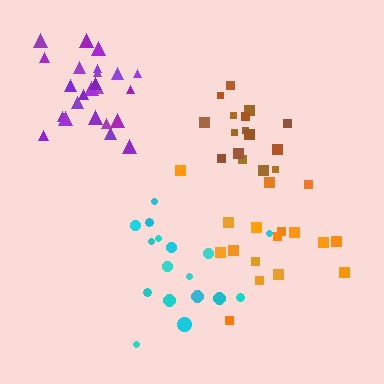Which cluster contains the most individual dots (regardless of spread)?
Purple (24).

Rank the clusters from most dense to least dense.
brown, purple, cyan, orange.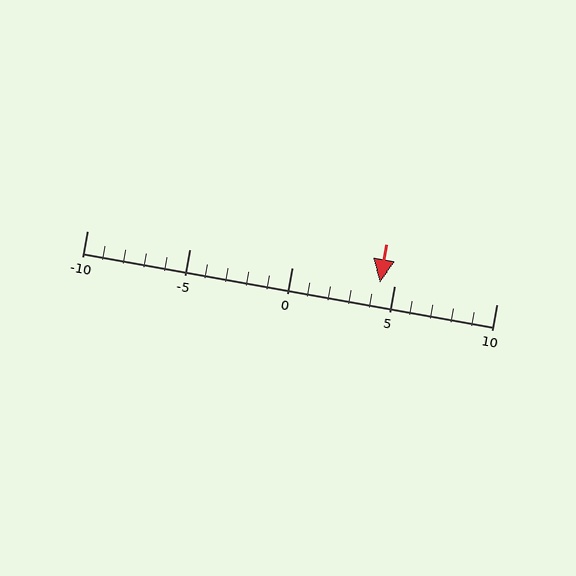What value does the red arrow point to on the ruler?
The red arrow points to approximately 4.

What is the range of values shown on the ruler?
The ruler shows values from -10 to 10.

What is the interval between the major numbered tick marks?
The major tick marks are spaced 5 units apart.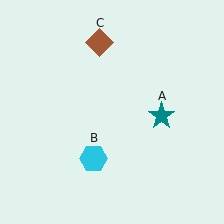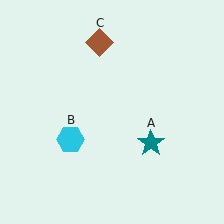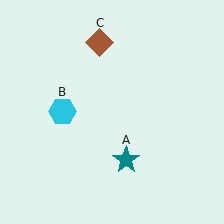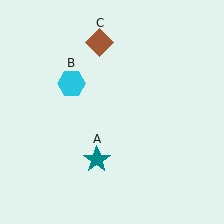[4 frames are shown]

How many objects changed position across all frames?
2 objects changed position: teal star (object A), cyan hexagon (object B).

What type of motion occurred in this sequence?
The teal star (object A), cyan hexagon (object B) rotated clockwise around the center of the scene.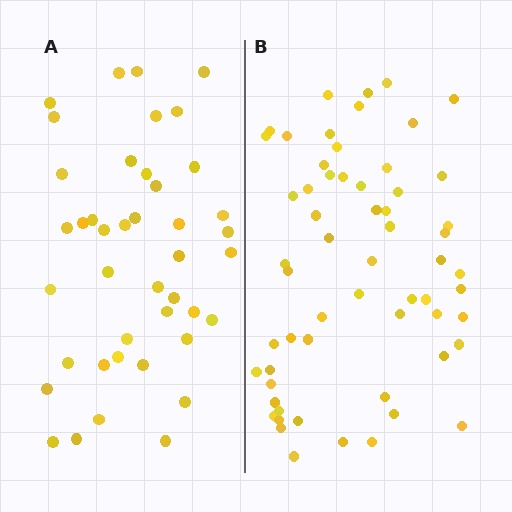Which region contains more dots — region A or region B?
Region B (the right region) has more dots.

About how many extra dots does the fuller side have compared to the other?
Region B has approximately 20 more dots than region A.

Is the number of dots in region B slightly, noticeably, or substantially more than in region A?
Region B has noticeably more, but not dramatically so. The ratio is roughly 1.4 to 1.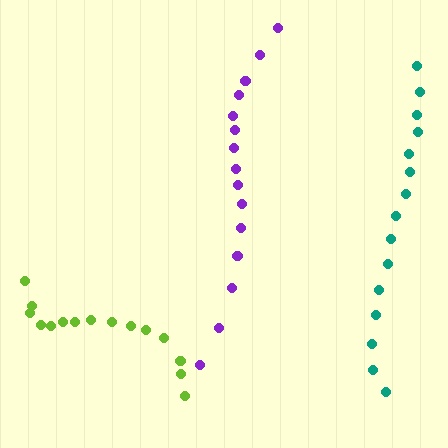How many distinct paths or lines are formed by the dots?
There are 3 distinct paths.